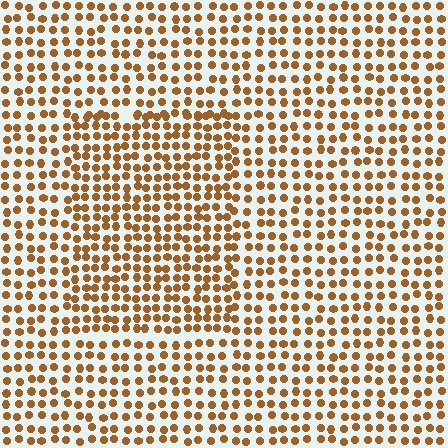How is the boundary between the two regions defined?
The boundary is defined by a change in element density (approximately 1.4x ratio). All elements are the same color, size, and shape.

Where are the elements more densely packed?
The elements are more densely packed inside the rectangle boundary.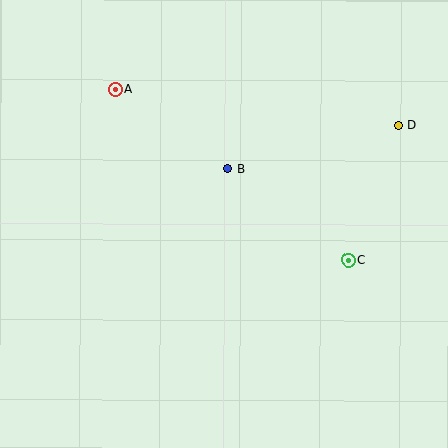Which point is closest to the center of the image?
Point B at (228, 169) is closest to the center.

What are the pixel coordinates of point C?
Point C is at (348, 260).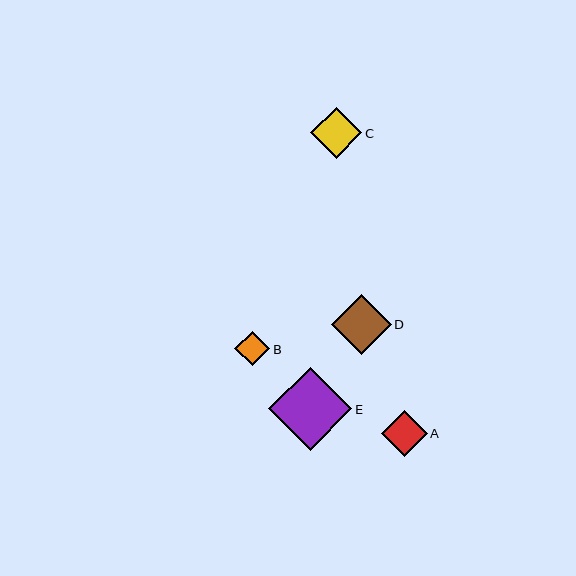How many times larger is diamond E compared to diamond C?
Diamond E is approximately 1.6 times the size of diamond C.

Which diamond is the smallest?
Diamond B is the smallest with a size of approximately 35 pixels.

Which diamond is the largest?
Diamond E is the largest with a size of approximately 83 pixels.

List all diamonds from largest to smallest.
From largest to smallest: E, D, C, A, B.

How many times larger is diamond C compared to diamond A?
Diamond C is approximately 1.1 times the size of diamond A.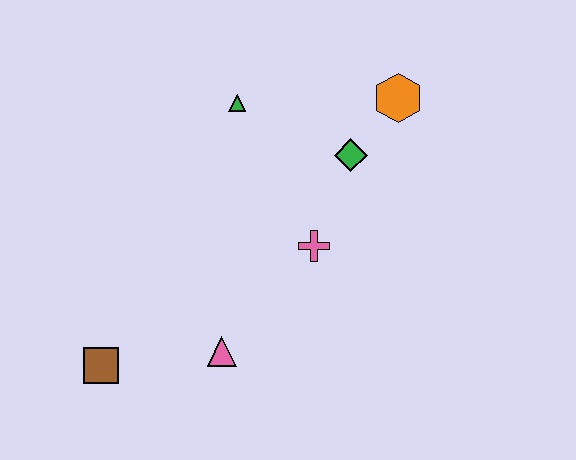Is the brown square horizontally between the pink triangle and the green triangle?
No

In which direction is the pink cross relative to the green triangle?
The pink cross is below the green triangle.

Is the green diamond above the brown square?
Yes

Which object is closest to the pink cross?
The green diamond is closest to the pink cross.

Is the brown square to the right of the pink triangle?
No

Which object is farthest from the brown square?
The orange hexagon is farthest from the brown square.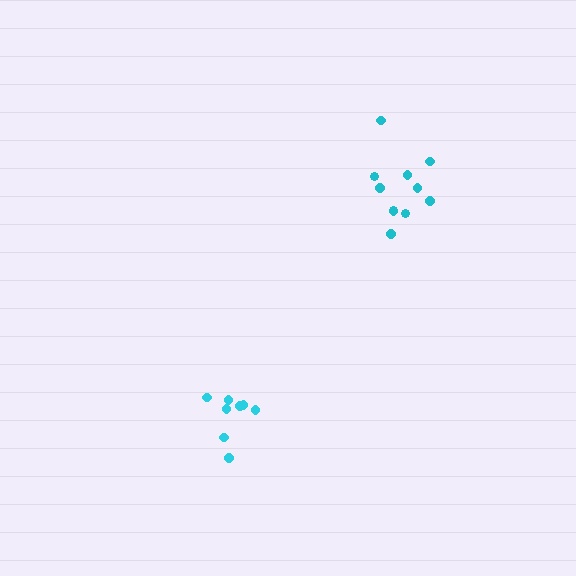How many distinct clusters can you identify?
There are 2 distinct clusters.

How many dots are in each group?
Group 1: 8 dots, Group 2: 11 dots (19 total).